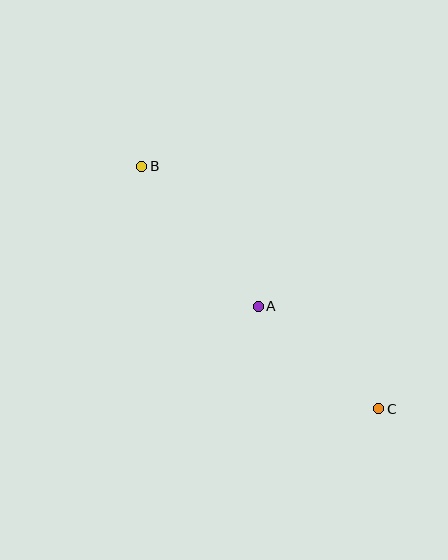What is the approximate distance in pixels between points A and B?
The distance between A and B is approximately 182 pixels.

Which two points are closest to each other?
Points A and C are closest to each other.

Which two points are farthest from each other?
Points B and C are farthest from each other.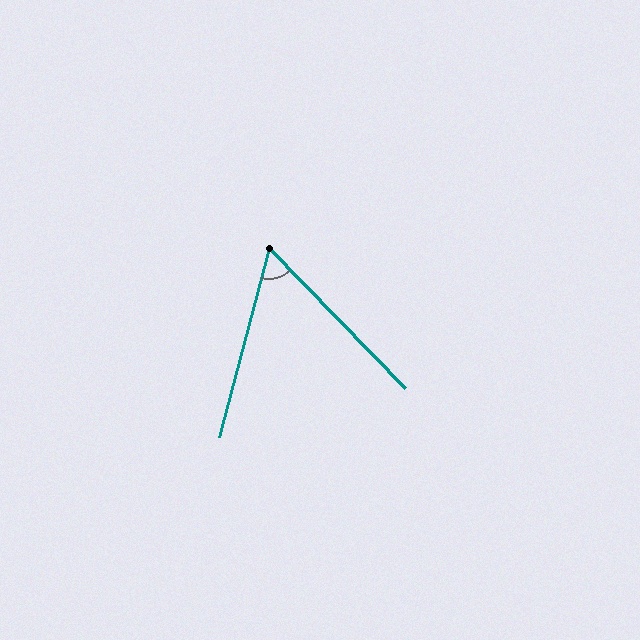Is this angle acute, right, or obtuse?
It is acute.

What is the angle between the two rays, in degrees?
Approximately 59 degrees.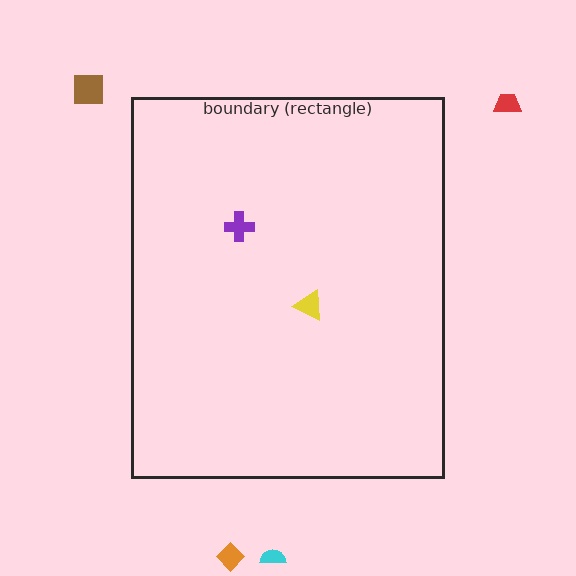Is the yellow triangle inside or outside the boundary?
Inside.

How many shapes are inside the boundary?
2 inside, 4 outside.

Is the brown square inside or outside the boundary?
Outside.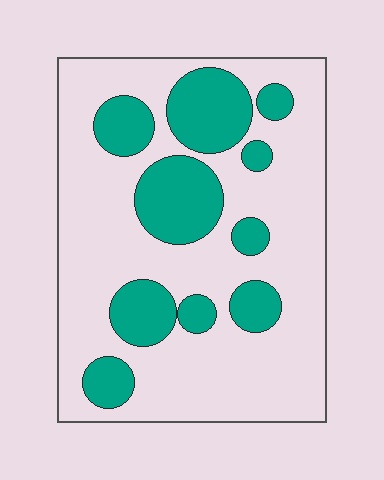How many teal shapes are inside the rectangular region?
10.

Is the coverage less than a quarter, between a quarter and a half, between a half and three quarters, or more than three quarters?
Between a quarter and a half.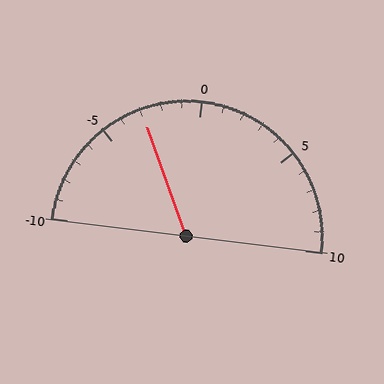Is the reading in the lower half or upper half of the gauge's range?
The reading is in the lower half of the range (-10 to 10).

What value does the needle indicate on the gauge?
The needle indicates approximately -3.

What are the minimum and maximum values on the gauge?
The gauge ranges from -10 to 10.